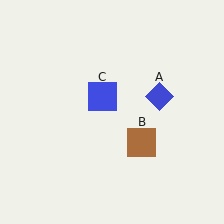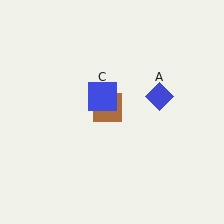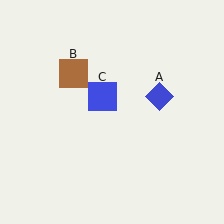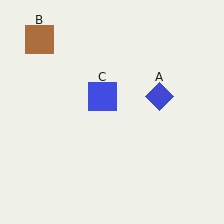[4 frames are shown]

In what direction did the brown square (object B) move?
The brown square (object B) moved up and to the left.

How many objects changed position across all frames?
1 object changed position: brown square (object B).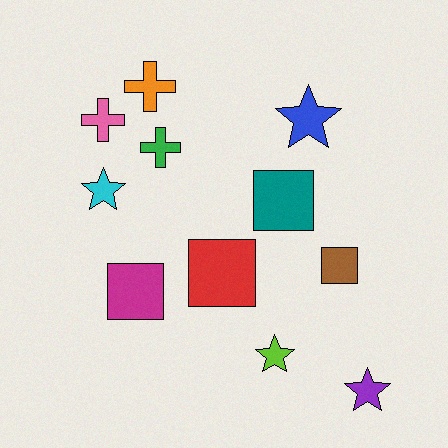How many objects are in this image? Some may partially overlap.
There are 11 objects.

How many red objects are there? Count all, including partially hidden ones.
There is 1 red object.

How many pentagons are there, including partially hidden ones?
There are no pentagons.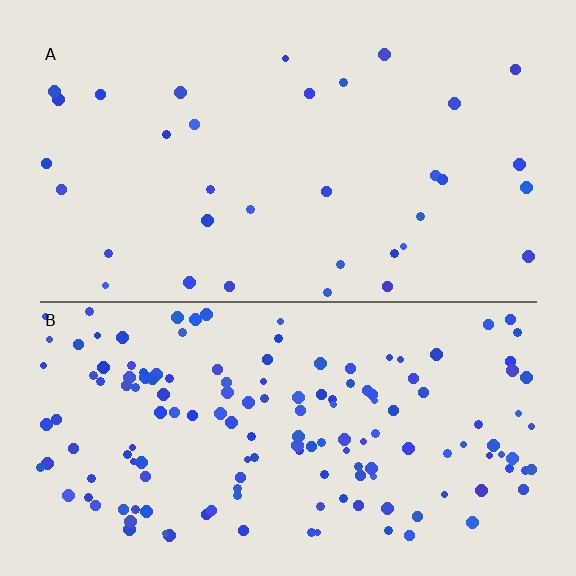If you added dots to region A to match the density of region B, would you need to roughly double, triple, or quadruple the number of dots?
Approximately quadruple.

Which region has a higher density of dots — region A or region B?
B (the bottom).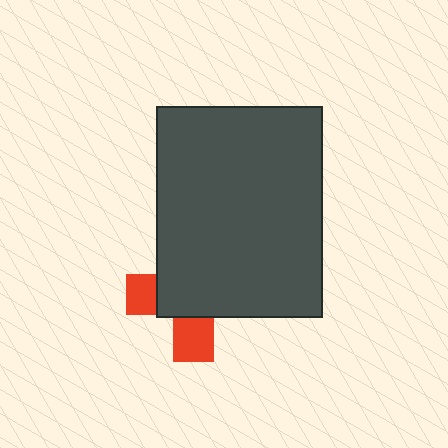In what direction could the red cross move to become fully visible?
The red cross could move toward the lower-left. That would shift it out from behind the dark gray rectangle entirely.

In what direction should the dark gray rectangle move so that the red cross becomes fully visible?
The dark gray rectangle should move toward the upper-right. That is the shortest direction to clear the overlap and leave the red cross fully visible.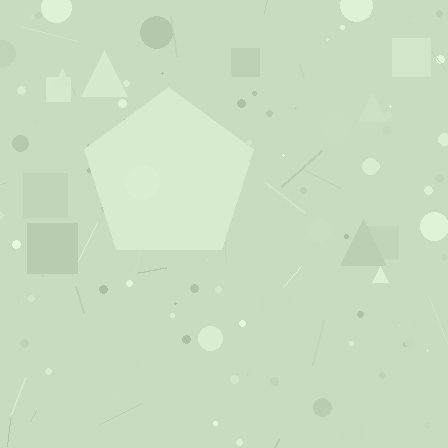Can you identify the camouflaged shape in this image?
The camouflaged shape is a pentagon.